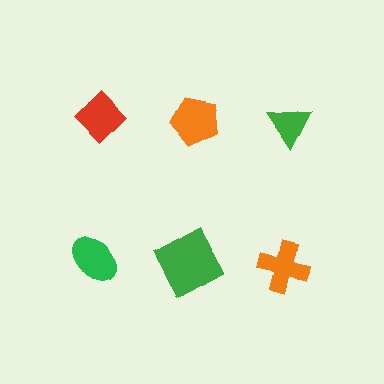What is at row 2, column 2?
A green square.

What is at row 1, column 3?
A green triangle.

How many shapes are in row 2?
3 shapes.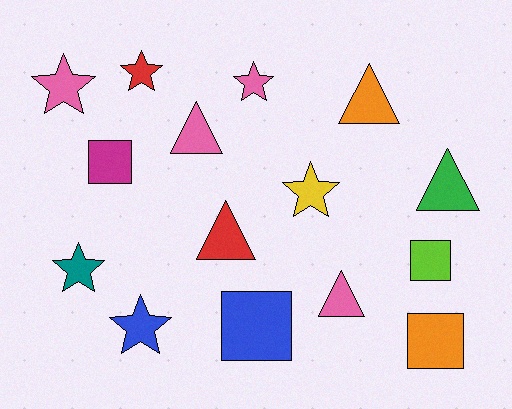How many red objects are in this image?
There are 2 red objects.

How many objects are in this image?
There are 15 objects.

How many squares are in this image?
There are 4 squares.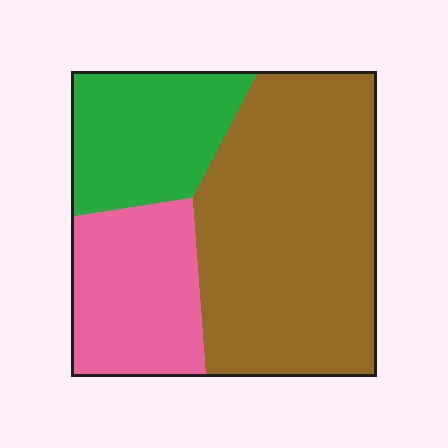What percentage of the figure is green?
Green covers about 20% of the figure.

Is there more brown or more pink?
Brown.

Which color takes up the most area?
Brown, at roughly 55%.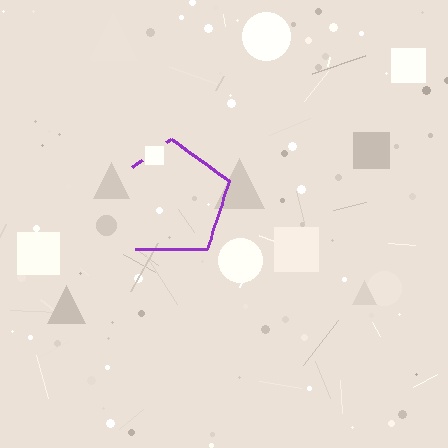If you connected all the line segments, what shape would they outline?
They would outline a pentagon.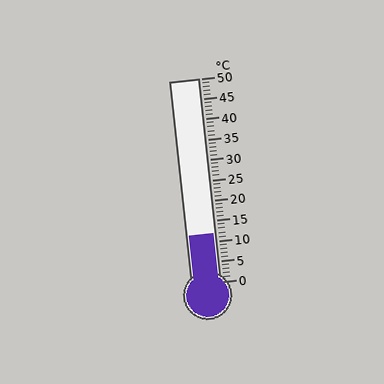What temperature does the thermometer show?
The thermometer shows approximately 12°C.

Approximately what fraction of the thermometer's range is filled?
The thermometer is filled to approximately 25% of its range.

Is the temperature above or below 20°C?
The temperature is below 20°C.